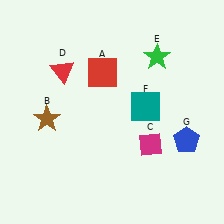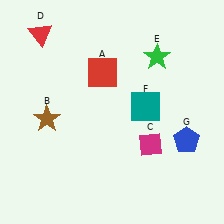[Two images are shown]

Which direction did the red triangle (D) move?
The red triangle (D) moved up.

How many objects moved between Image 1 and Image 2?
1 object moved between the two images.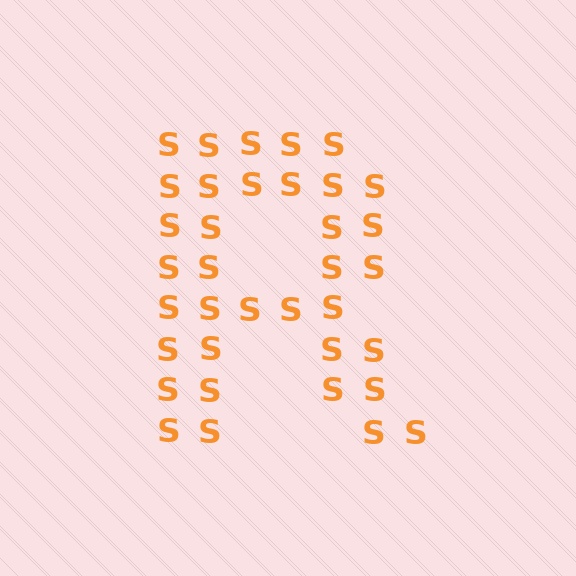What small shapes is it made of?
It is made of small letter S's.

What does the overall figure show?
The overall figure shows the letter R.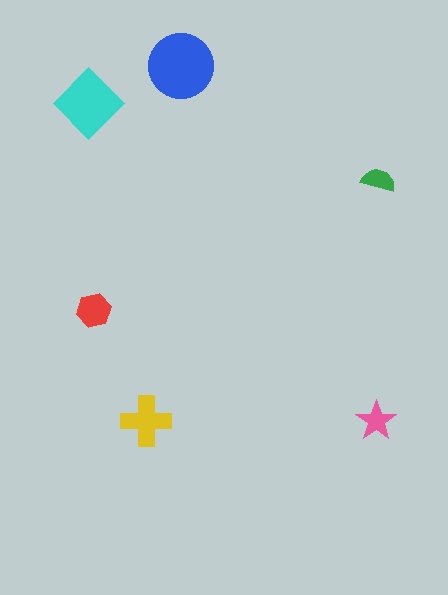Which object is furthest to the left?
The cyan diamond is leftmost.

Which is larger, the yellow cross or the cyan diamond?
The cyan diamond.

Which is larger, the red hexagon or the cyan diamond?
The cyan diamond.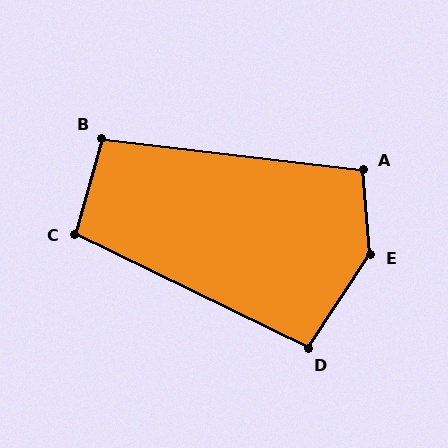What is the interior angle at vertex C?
Approximately 100 degrees (obtuse).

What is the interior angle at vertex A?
Approximately 102 degrees (obtuse).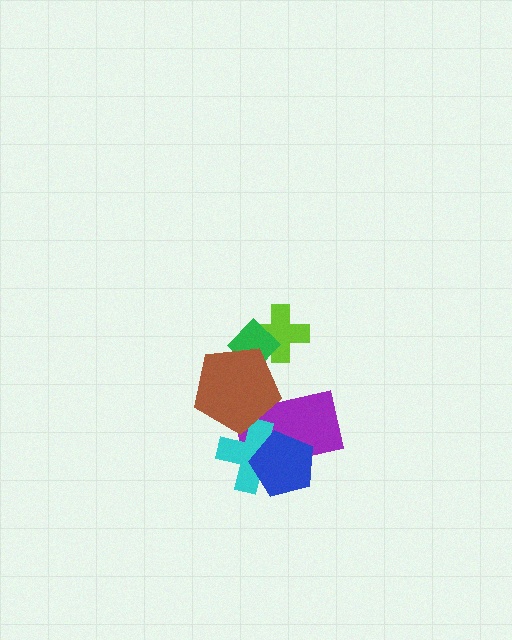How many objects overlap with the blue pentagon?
2 objects overlap with the blue pentagon.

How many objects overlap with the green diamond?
2 objects overlap with the green diamond.